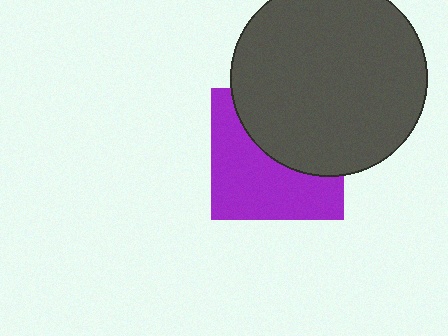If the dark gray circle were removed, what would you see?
You would see the complete purple square.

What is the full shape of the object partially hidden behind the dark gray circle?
The partially hidden object is a purple square.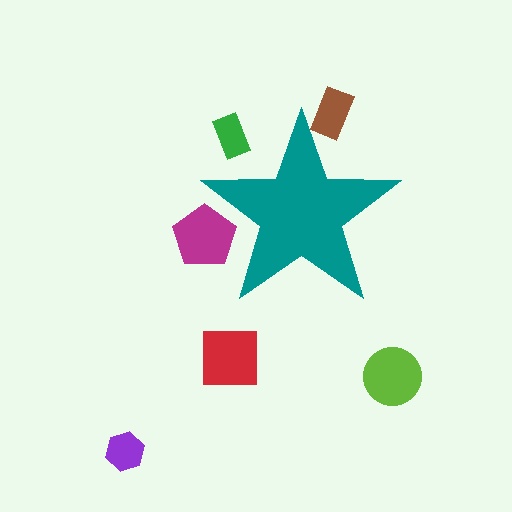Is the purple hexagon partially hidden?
No, the purple hexagon is fully visible.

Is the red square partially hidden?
No, the red square is fully visible.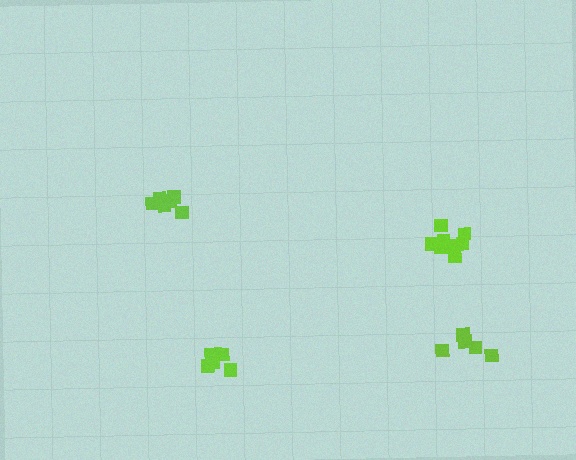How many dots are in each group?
Group 1: 6 dots, Group 2: 6 dots, Group 3: 8 dots, Group 4: 5 dots (25 total).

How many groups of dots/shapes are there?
There are 4 groups.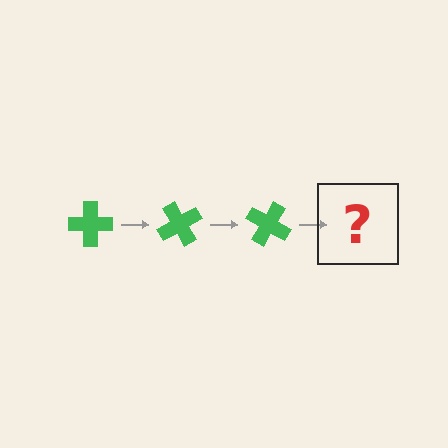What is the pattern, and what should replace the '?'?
The pattern is that the cross rotates 60 degrees each step. The '?' should be a green cross rotated 180 degrees.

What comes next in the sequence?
The next element should be a green cross rotated 180 degrees.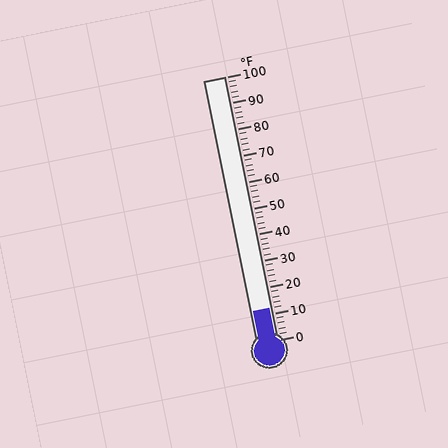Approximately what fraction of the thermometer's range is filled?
The thermometer is filled to approximately 10% of its range.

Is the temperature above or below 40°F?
The temperature is below 40°F.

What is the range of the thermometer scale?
The thermometer scale ranges from 0°F to 100°F.